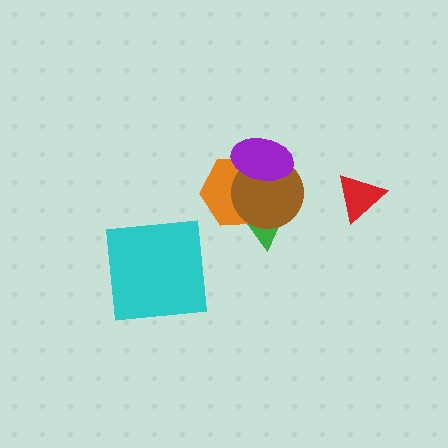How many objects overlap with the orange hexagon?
3 objects overlap with the orange hexagon.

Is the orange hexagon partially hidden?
Yes, it is partially covered by another shape.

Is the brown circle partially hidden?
Yes, it is partially covered by another shape.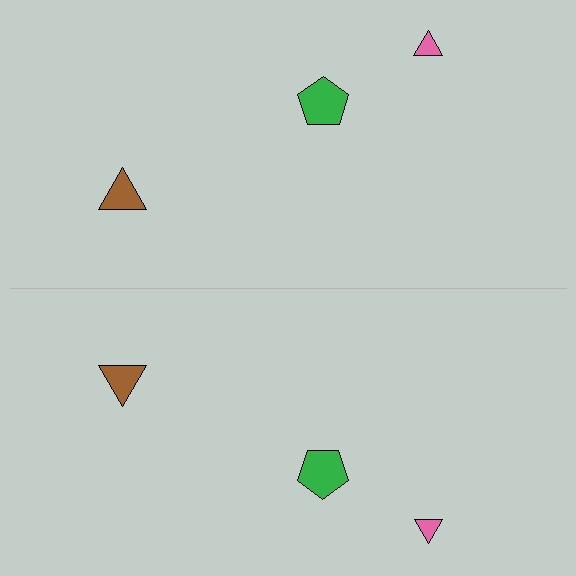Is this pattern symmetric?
Yes, this pattern has bilateral (reflection) symmetry.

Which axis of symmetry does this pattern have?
The pattern has a horizontal axis of symmetry running through the center of the image.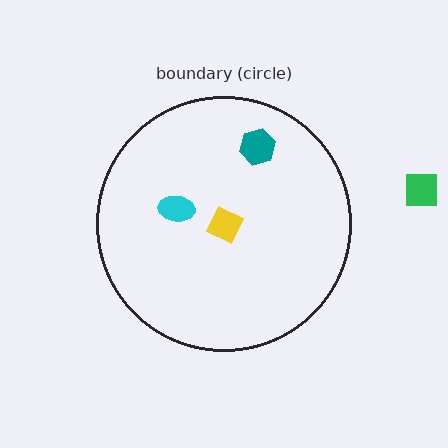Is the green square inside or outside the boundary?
Outside.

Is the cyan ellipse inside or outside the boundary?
Inside.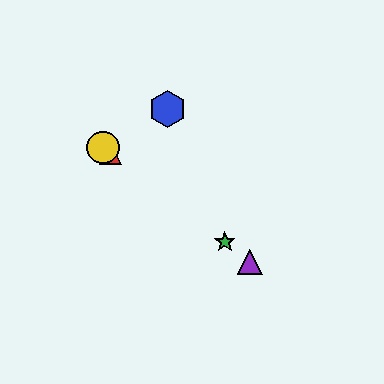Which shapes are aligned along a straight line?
The red triangle, the green star, the yellow circle, the purple triangle are aligned along a straight line.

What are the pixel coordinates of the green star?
The green star is at (225, 242).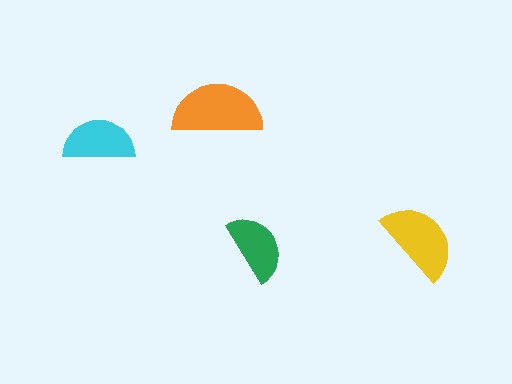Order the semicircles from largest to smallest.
the orange one, the yellow one, the cyan one, the green one.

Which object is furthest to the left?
The cyan semicircle is leftmost.